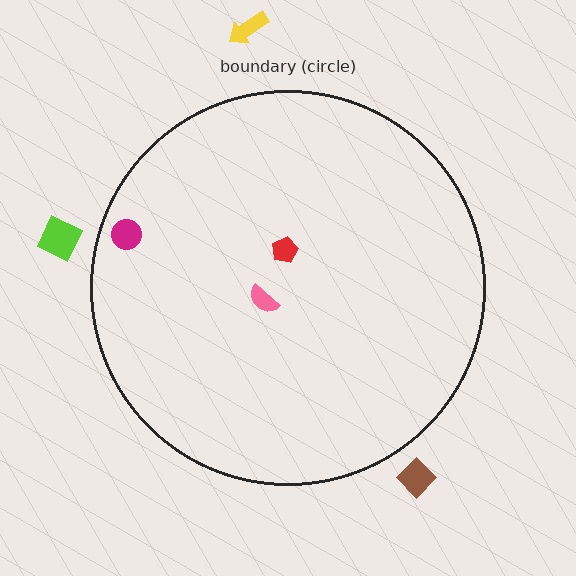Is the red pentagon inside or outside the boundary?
Inside.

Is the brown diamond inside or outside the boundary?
Outside.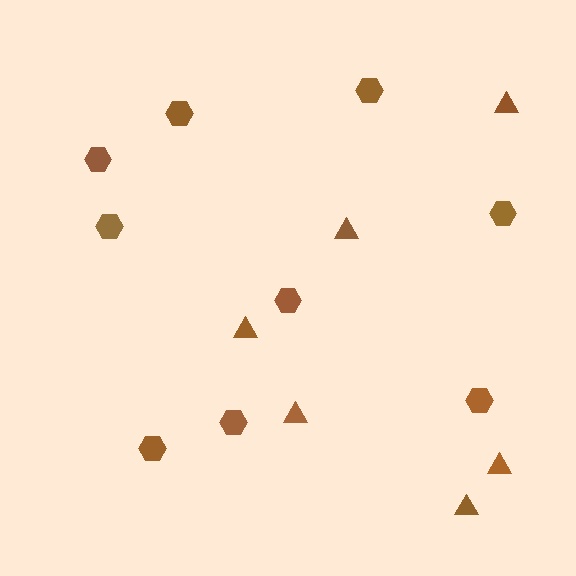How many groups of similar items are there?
There are 2 groups: one group of hexagons (9) and one group of triangles (6).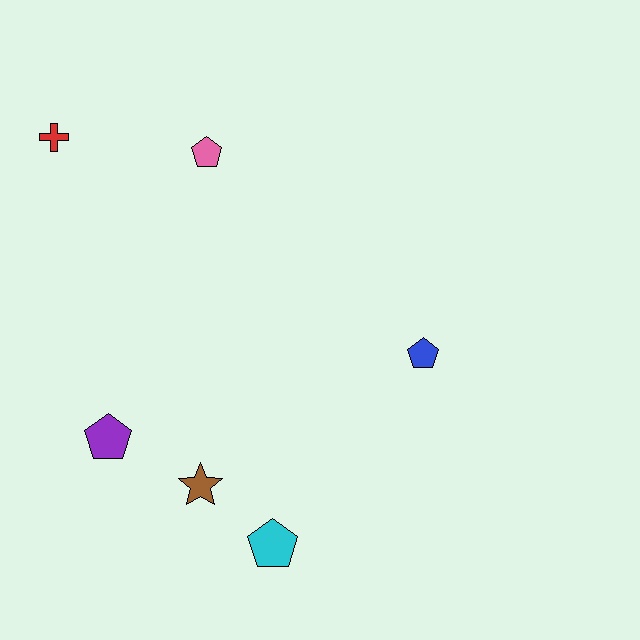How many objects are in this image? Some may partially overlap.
There are 6 objects.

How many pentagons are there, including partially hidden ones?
There are 4 pentagons.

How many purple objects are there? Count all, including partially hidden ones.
There is 1 purple object.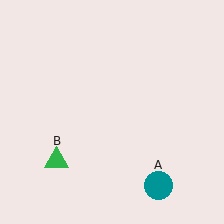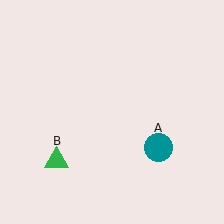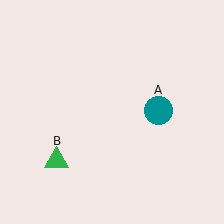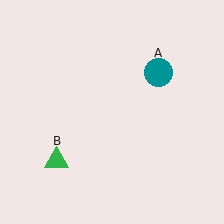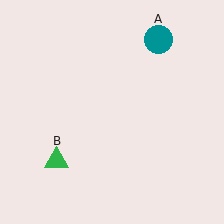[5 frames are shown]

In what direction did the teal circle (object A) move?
The teal circle (object A) moved up.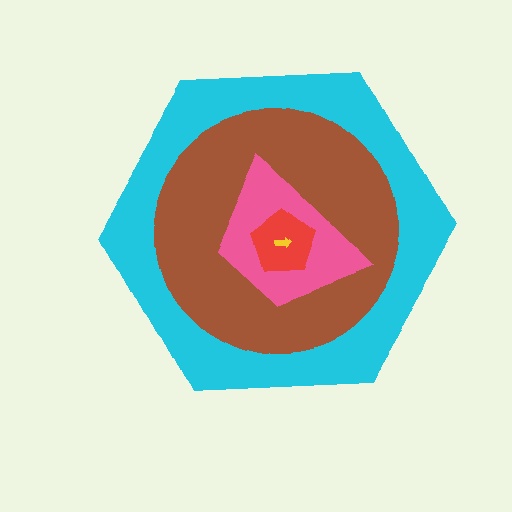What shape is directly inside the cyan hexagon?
The brown circle.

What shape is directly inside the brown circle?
The pink trapezoid.